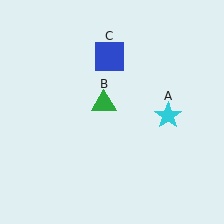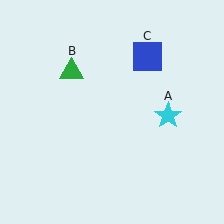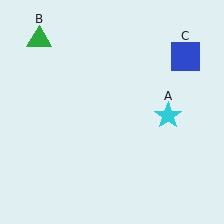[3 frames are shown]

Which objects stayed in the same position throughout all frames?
Cyan star (object A) remained stationary.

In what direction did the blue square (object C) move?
The blue square (object C) moved right.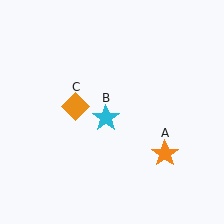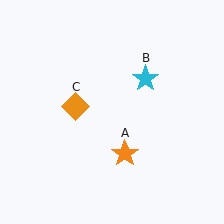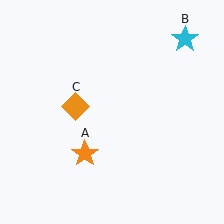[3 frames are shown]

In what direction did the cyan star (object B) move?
The cyan star (object B) moved up and to the right.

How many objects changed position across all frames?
2 objects changed position: orange star (object A), cyan star (object B).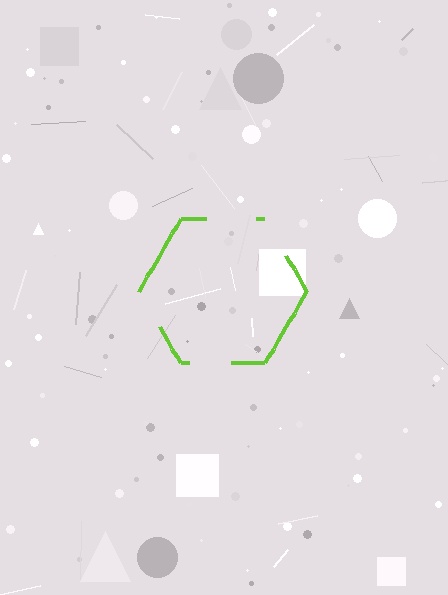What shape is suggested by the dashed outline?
The dashed outline suggests a hexagon.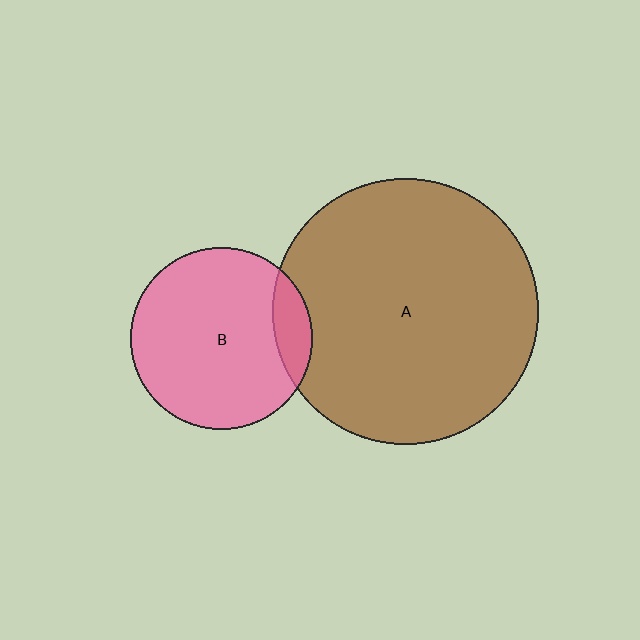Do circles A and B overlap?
Yes.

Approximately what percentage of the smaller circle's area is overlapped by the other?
Approximately 10%.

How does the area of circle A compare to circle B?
Approximately 2.2 times.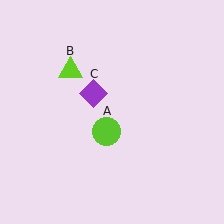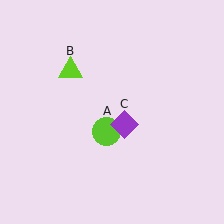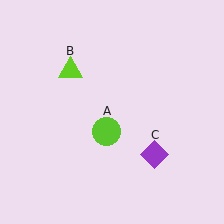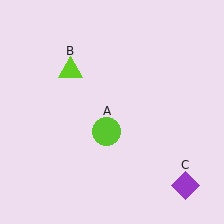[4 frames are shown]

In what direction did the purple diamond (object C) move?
The purple diamond (object C) moved down and to the right.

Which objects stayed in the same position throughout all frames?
Lime circle (object A) and lime triangle (object B) remained stationary.